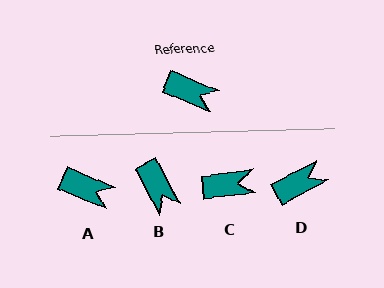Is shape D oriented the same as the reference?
No, it is off by about 51 degrees.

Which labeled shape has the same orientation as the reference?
A.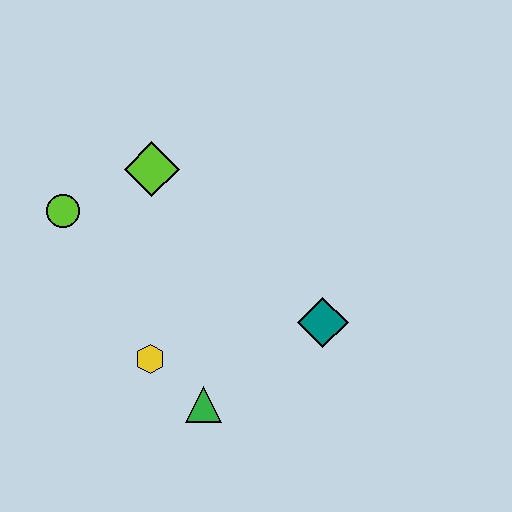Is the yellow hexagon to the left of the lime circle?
No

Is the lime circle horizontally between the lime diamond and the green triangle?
No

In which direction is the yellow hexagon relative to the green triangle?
The yellow hexagon is to the left of the green triangle.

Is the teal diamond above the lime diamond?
No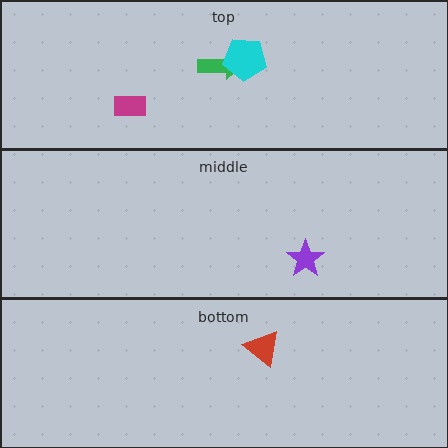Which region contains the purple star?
The middle region.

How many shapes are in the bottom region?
1.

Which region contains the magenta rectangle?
The top region.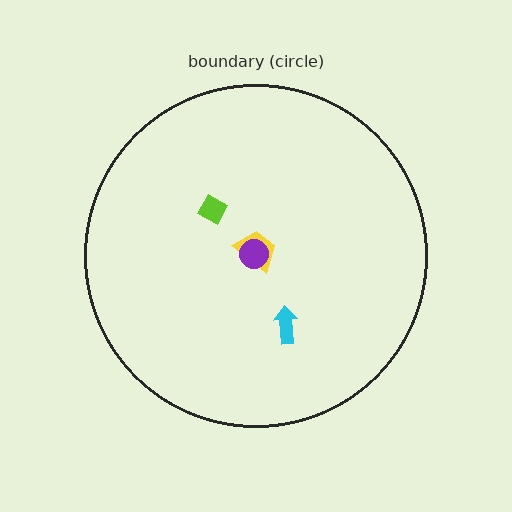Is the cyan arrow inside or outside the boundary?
Inside.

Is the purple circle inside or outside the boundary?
Inside.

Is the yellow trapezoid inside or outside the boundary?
Inside.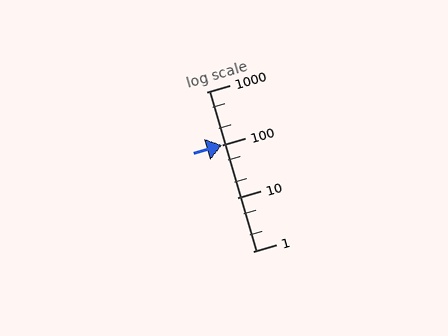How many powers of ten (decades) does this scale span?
The scale spans 3 decades, from 1 to 1000.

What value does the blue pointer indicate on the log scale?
The pointer indicates approximately 100.